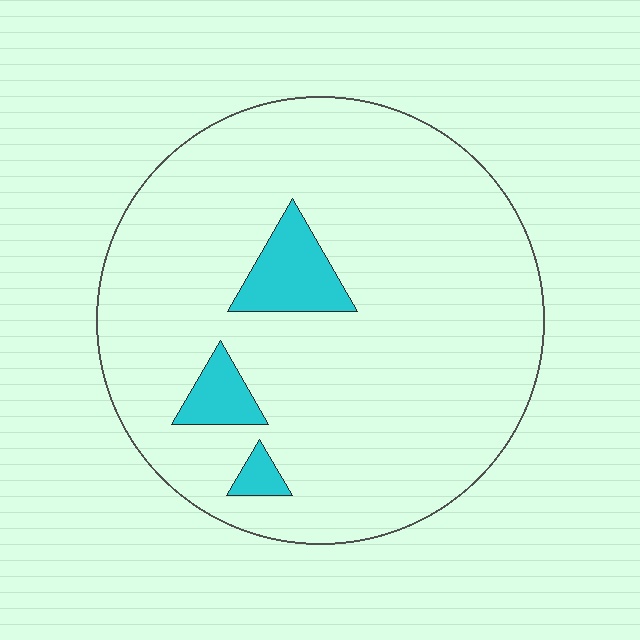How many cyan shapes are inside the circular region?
3.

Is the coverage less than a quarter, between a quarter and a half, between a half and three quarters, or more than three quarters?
Less than a quarter.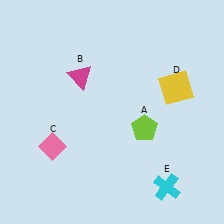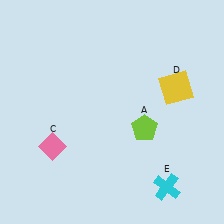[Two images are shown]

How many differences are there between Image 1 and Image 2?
There is 1 difference between the two images.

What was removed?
The magenta triangle (B) was removed in Image 2.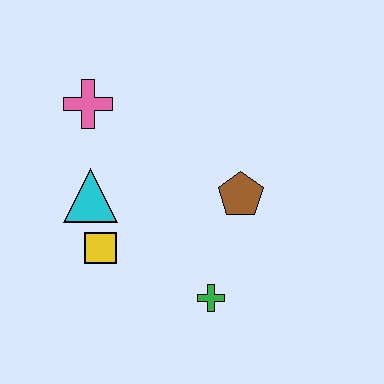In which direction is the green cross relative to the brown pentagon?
The green cross is below the brown pentagon.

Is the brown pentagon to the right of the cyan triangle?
Yes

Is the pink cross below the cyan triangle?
No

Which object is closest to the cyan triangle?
The yellow square is closest to the cyan triangle.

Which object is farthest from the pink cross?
The green cross is farthest from the pink cross.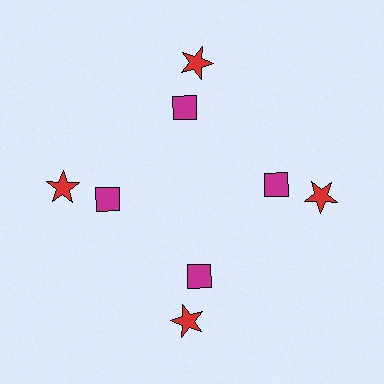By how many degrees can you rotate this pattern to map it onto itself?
The pattern maps onto itself every 90 degrees of rotation.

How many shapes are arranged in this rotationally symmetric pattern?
There are 8 shapes, arranged in 4 groups of 2.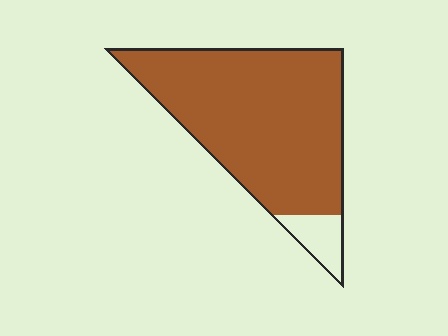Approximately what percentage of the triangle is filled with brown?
Approximately 90%.